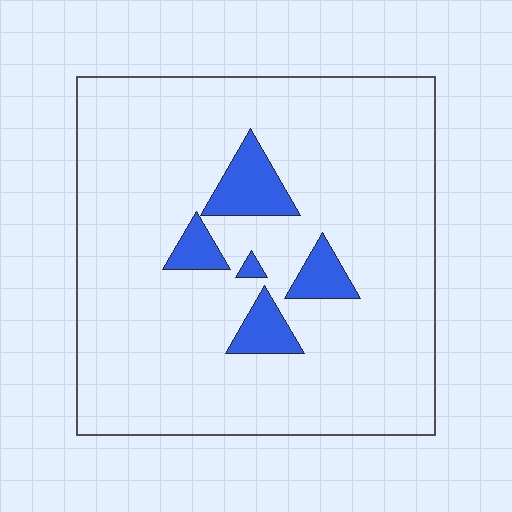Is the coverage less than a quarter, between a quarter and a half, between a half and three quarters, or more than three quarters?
Less than a quarter.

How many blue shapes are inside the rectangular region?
5.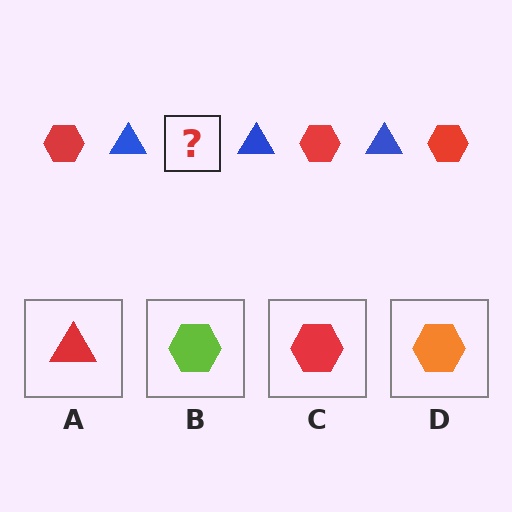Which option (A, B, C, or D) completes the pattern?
C.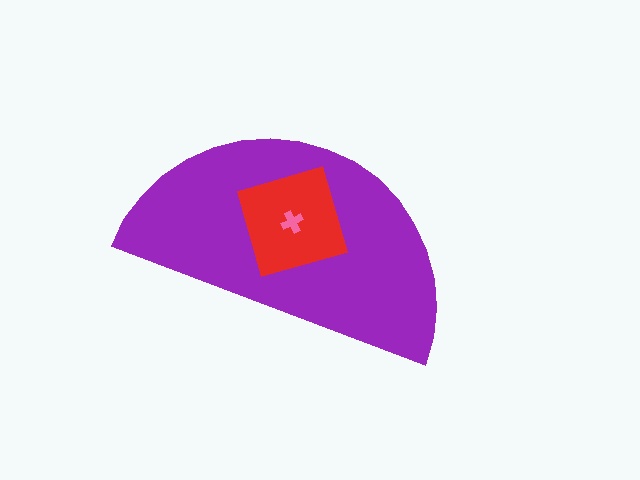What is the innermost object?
The pink cross.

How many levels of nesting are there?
3.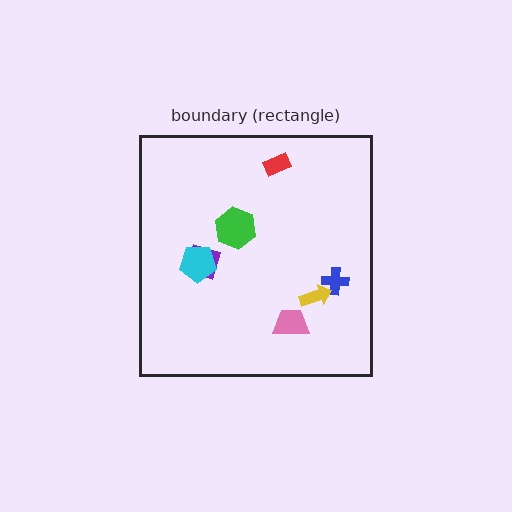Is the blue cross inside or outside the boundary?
Inside.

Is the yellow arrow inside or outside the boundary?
Inside.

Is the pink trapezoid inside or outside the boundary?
Inside.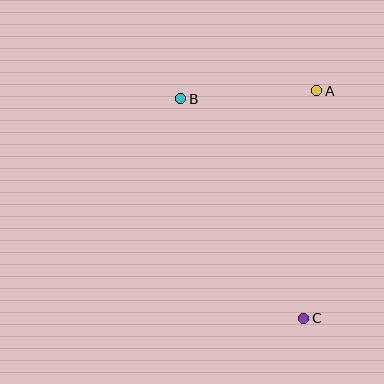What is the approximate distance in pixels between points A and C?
The distance between A and C is approximately 228 pixels.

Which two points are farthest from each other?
Points B and C are farthest from each other.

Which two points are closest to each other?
Points A and B are closest to each other.